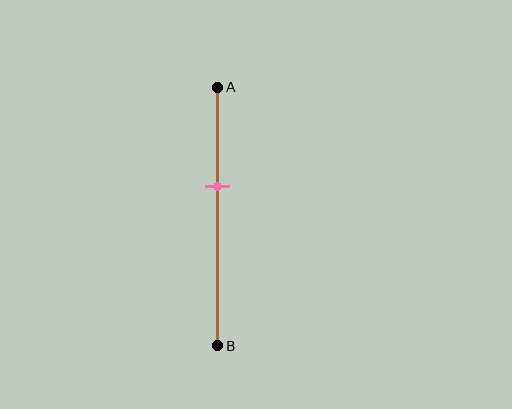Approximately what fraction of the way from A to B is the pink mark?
The pink mark is approximately 40% of the way from A to B.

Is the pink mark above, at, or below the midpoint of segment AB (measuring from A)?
The pink mark is above the midpoint of segment AB.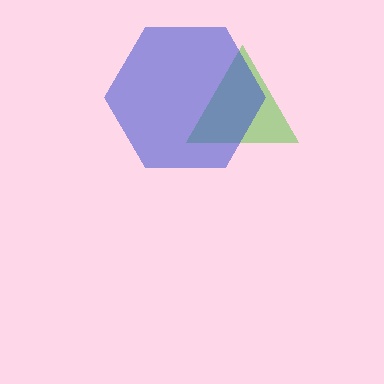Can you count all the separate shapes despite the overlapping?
Yes, there are 2 separate shapes.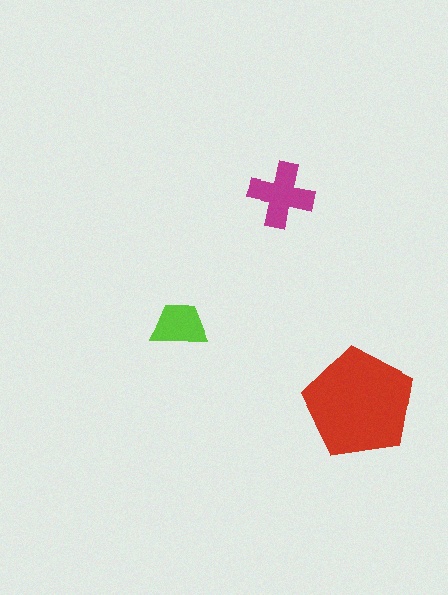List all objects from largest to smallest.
The red pentagon, the magenta cross, the lime trapezoid.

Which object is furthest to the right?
The red pentagon is rightmost.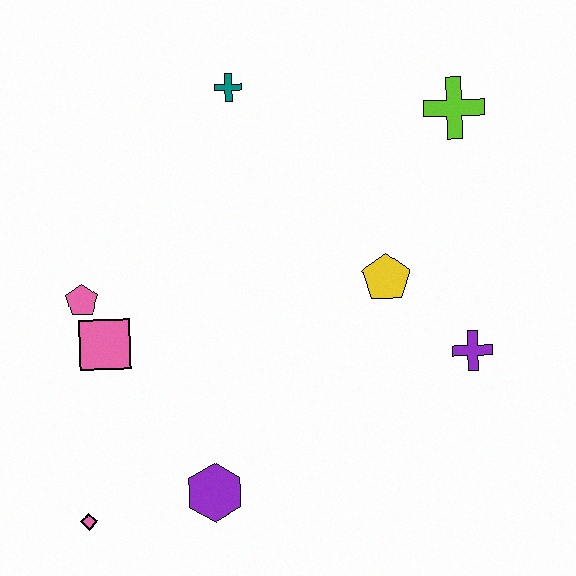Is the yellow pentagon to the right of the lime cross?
No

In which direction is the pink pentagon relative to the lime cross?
The pink pentagon is to the left of the lime cross.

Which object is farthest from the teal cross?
The pink diamond is farthest from the teal cross.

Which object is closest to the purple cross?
The yellow pentagon is closest to the purple cross.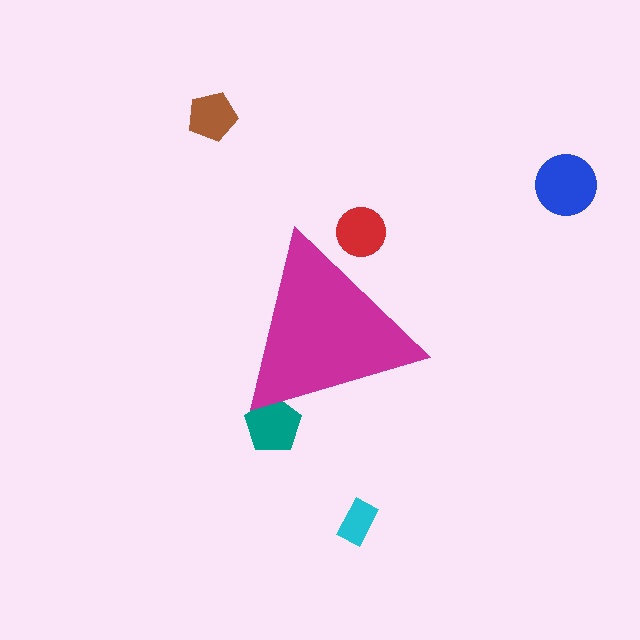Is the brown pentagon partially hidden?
No, the brown pentagon is fully visible.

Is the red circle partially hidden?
Yes, the red circle is partially hidden behind the magenta triangle.